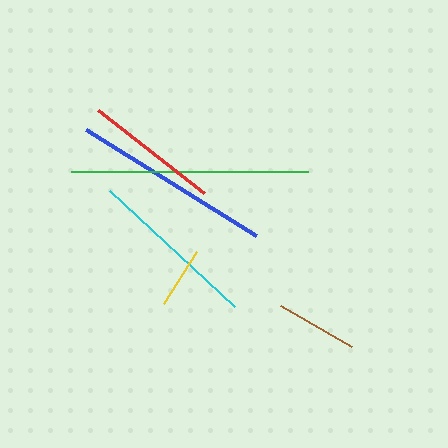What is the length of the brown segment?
The brown segment is approximately 82 pixels long.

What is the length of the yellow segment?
The yellow segment is approximately 61 pixels long.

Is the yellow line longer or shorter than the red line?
The red line is longer than the yellow line.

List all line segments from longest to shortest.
From longest to shortest: green, blue, cyan, red, brown, yellow.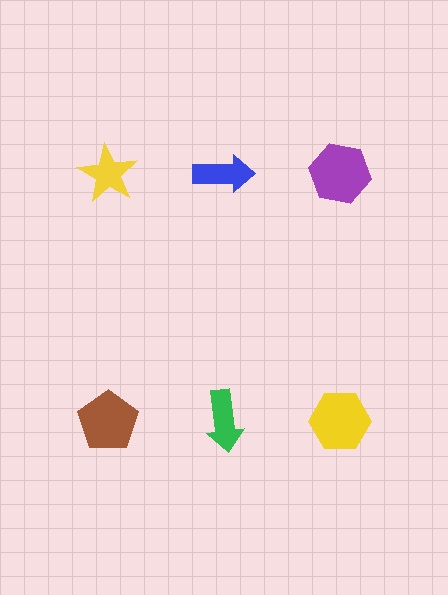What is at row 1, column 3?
A purple hexagon.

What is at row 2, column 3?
A yellow hexagon.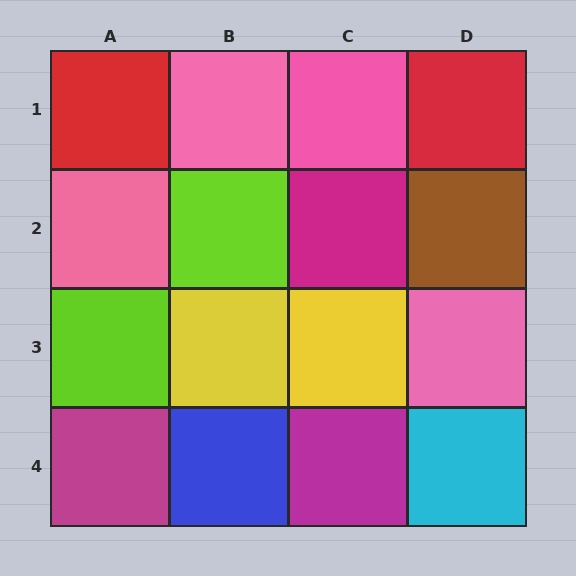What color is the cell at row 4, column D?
Cyan.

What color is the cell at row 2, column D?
Brown.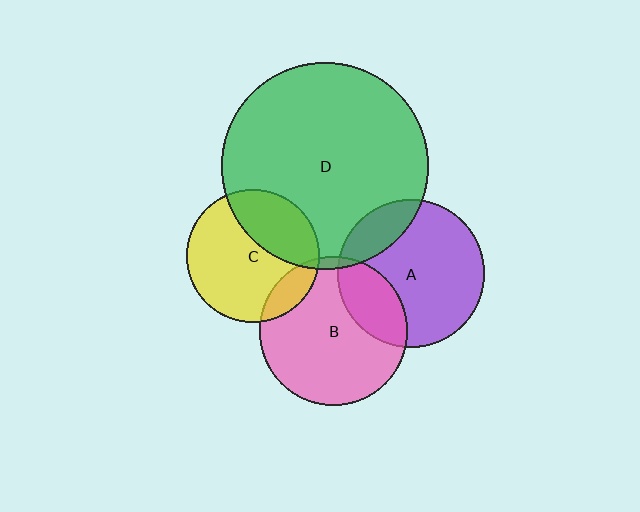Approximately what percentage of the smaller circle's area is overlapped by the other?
Approximately 5%.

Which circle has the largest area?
Circle D (green).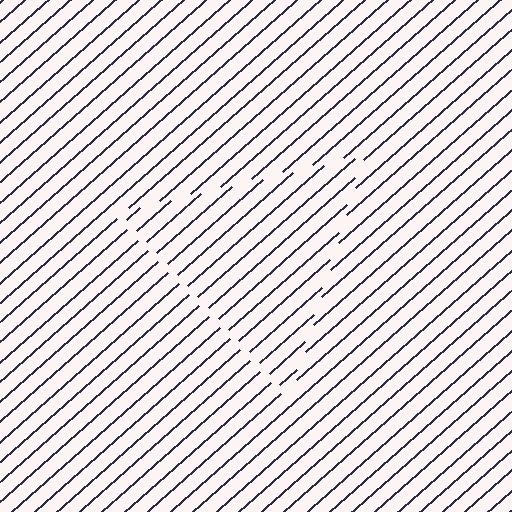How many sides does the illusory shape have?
3 sides — the line-ends trace a triangle.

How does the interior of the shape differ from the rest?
The interior of the shape contains the same grating, shifted by half a period — the contour is defined by the phase discontinuity where line-ends from the inner and outer gratings abut.